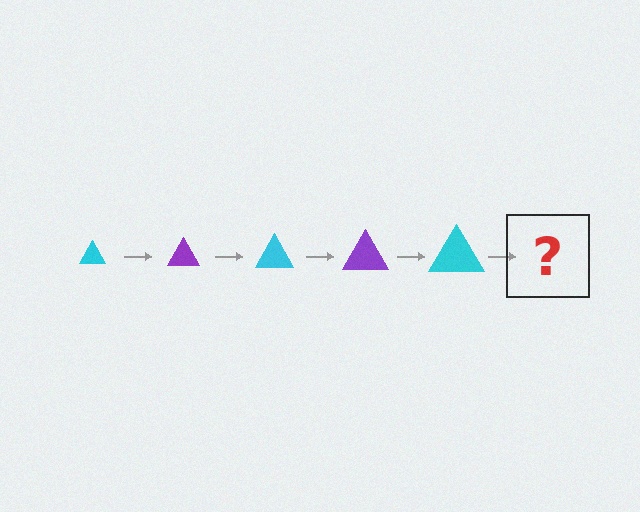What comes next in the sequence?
The next element should be a purple triangle, larger than the previous one.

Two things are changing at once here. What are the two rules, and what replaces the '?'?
The two rules are that the triangle grows larger each step and the color cycles through cyan and purple. The '?' should be a purple triangle, larger than the previous one.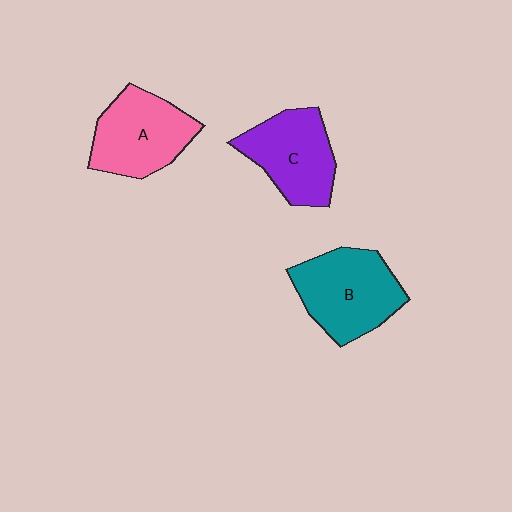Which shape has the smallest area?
Shape C (purple).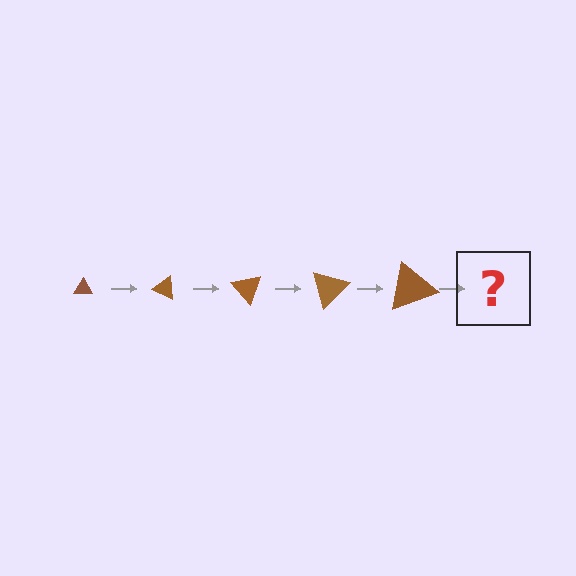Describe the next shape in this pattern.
It should be a triangle, larger than the previous one and rotated 125 degrees from the start.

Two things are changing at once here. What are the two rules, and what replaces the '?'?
The two rules are that the triangle grows larger each step and it rotates 25 degrees each step. The '?' should be a triangle, larger than the previous one and rotated 125 degrees from the start.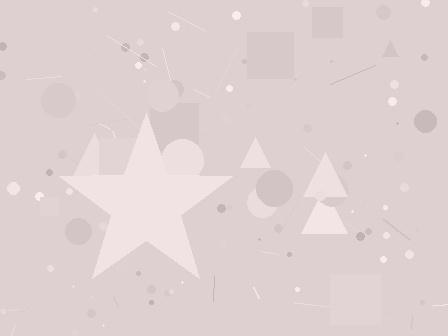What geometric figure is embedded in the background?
A star is embedded in the background.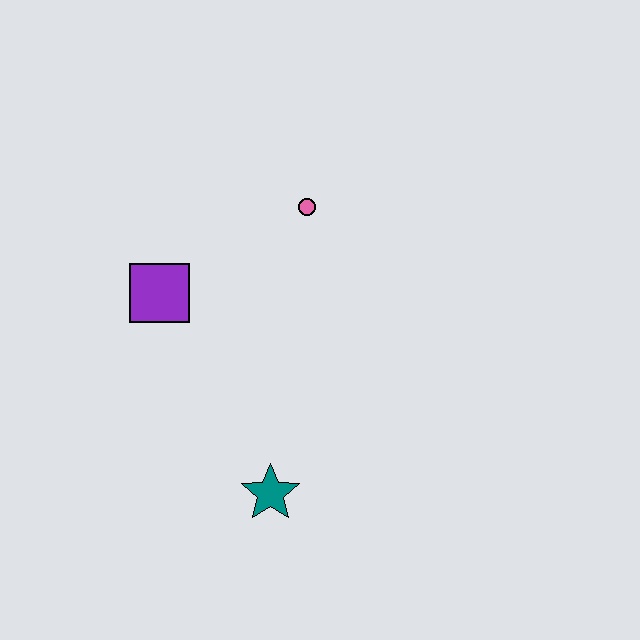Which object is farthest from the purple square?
The teal star is farthest from the purple square.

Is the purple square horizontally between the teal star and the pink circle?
No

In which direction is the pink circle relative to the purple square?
The pink circle is to the right of the purple square.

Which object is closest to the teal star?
The purple square is closest to the teal star.